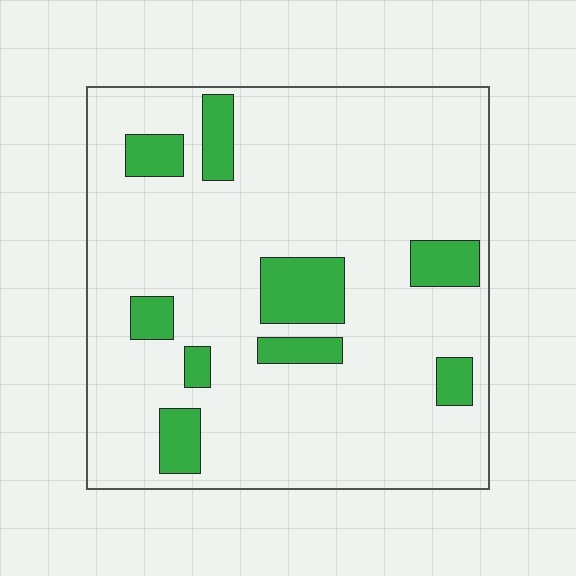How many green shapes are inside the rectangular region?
9.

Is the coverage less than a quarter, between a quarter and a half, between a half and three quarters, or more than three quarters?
Less than a quarter.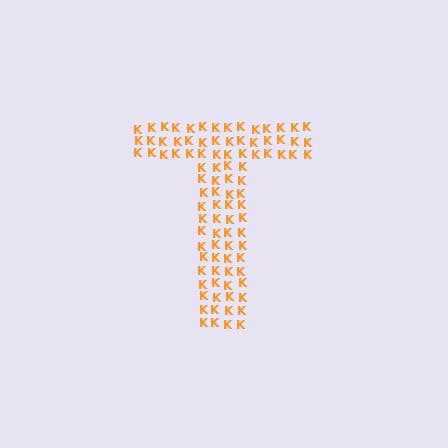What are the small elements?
The small elements are letter K's.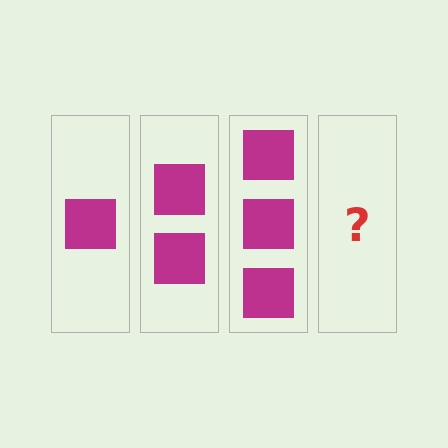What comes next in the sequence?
The next element should be 4 squares.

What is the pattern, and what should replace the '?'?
The pattern is that each step adds one more square. The '?' should be 4 squares.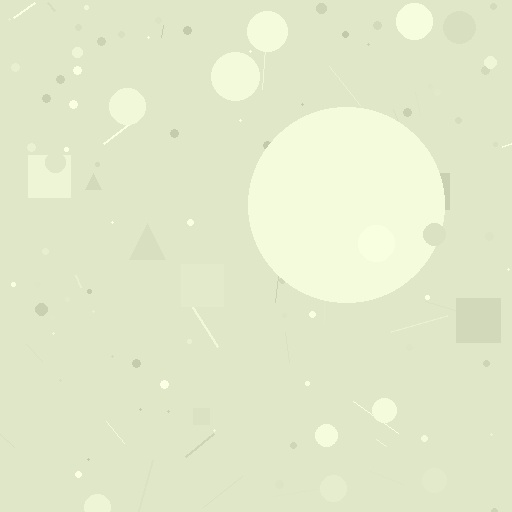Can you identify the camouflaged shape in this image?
The camouflaged shape is a circle.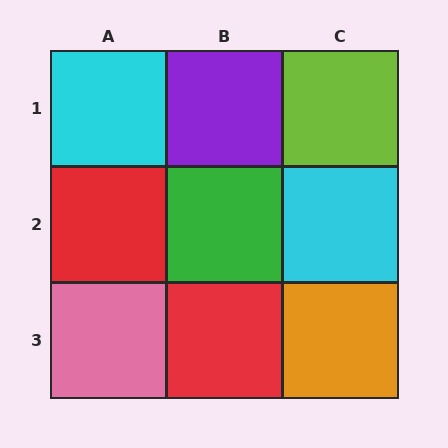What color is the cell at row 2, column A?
Red.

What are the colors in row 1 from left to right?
Cyan, purple, lime.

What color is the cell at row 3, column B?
Red.